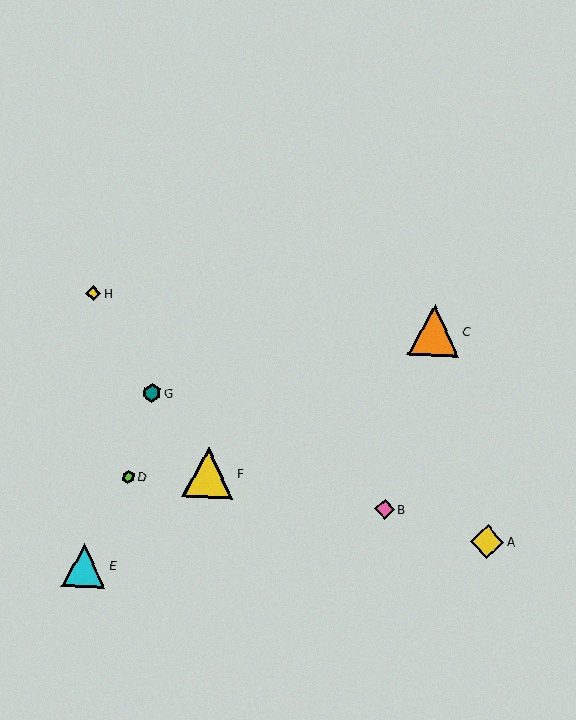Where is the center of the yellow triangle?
The center of the yellow triangle is at (208, 472).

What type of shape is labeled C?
Shape C is an orange triangle.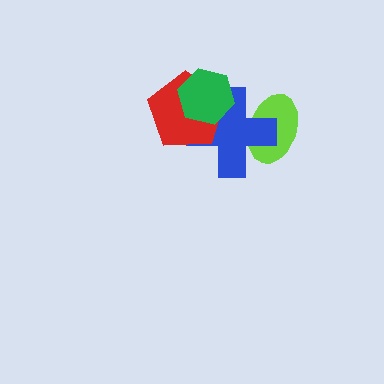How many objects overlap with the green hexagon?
2 objects overlap with the green hexagon.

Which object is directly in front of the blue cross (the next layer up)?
The red pentagon is directly in front of the blue cross.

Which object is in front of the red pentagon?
The green hexagon is in front of the red pentagon.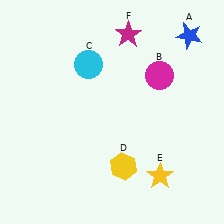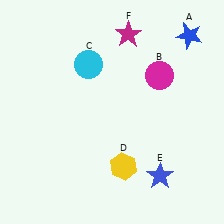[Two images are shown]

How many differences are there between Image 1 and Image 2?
There is 1 difference between the two images.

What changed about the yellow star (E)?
In Image 1, E is yellow. In Image 2, it changed to blue.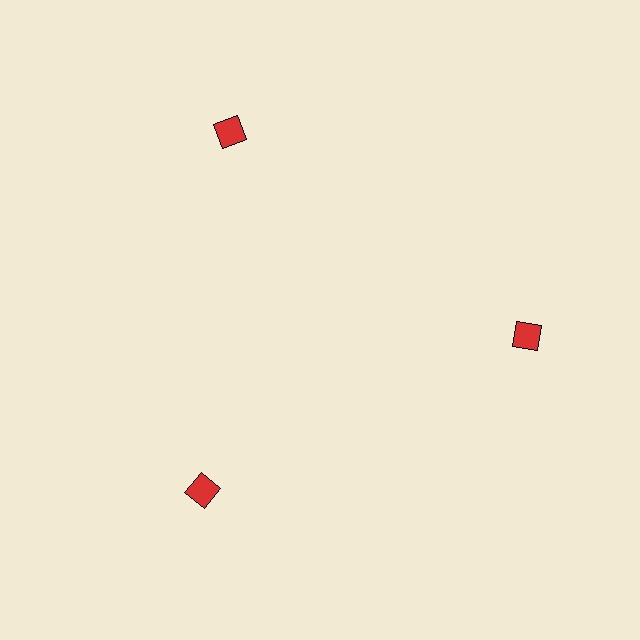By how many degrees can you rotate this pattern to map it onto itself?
The pattern maps onto itself every 120 degrees of rotation.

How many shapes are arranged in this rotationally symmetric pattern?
There are 3 shapes, arranged in 3 groups of 1.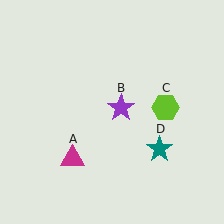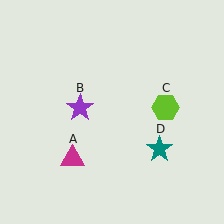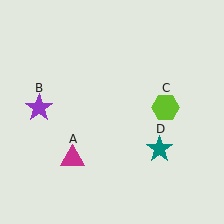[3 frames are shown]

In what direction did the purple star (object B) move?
The purple star (object B) moved left.